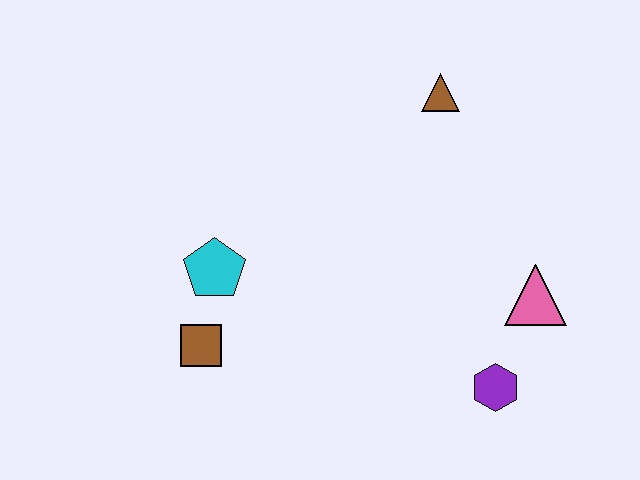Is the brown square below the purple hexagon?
No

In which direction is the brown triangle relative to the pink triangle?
The brown triangle is above the pink triangle.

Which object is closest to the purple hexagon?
The pink triangle is closest to the purple hexagon.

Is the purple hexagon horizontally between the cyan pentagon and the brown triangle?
No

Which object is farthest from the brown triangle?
The brown square is farthest from the brown triangle.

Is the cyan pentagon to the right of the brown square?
Yes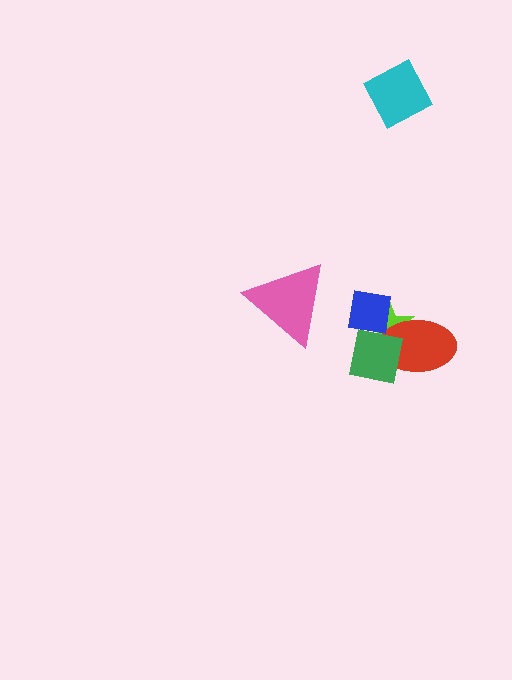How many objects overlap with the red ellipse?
3 objects overlap with the red ellipse.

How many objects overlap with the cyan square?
0 objects overlap with the cyan square.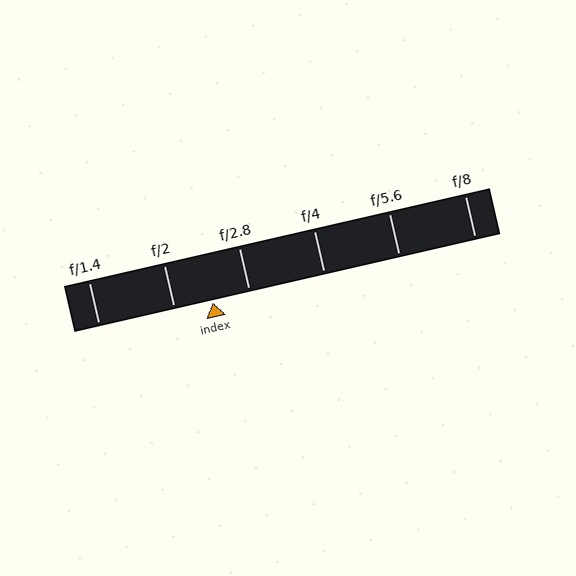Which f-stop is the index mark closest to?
The index mark is closest to f/2.8.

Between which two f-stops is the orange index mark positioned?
The index mark is between f/2 and f/2.8.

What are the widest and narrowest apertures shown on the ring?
The widest aperture shown is f/1.4 and the narrowest is f/8.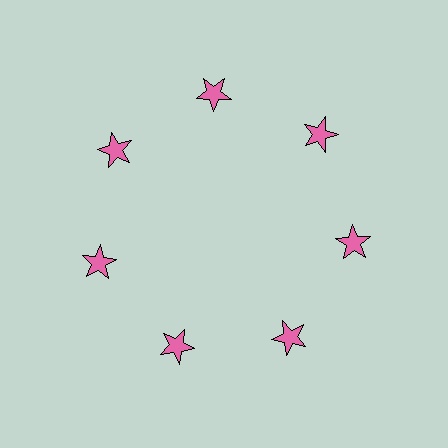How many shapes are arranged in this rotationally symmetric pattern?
There are 7 shapes, arranged in 7 groups of 1.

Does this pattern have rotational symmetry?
Yes, this pattern has 7-fold rotational symmetry. It looks the same after rotating 51 degrees around the center.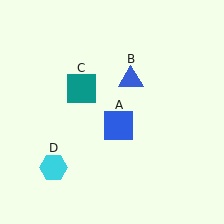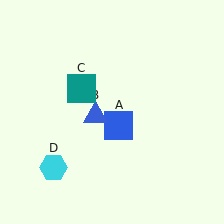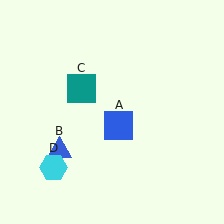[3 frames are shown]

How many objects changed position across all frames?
1 object changed position: blue triangle (object B).